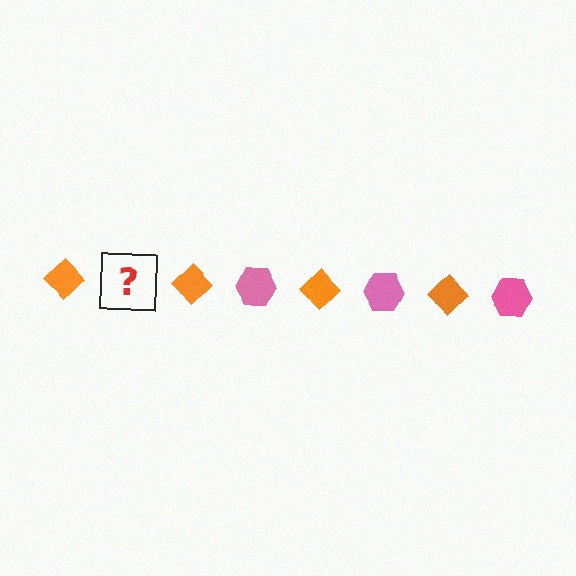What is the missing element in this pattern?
The missing element is a pink hexagon.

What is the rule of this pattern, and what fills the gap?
The rule is that the pattern alternates between orange diamond and pink hexagon. The gap should be filled with a pink hexagon.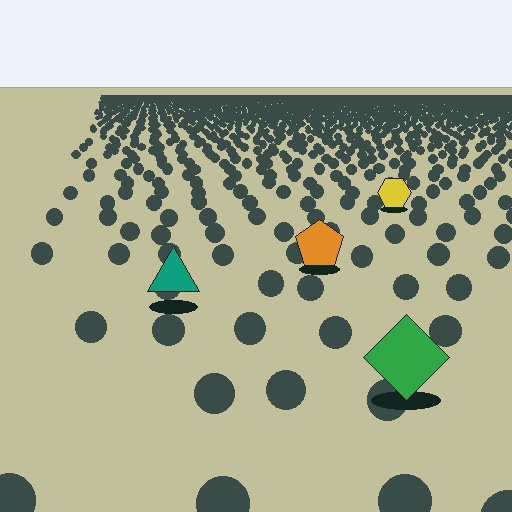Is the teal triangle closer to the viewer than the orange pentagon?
Yes. The teal triangle is closer — you can tell from the texture gradient: the ground texture is coarser near it.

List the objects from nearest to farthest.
From nearest to farthest: the green diamond, the teal triangle, the orange pentagon, the yellow hexagon.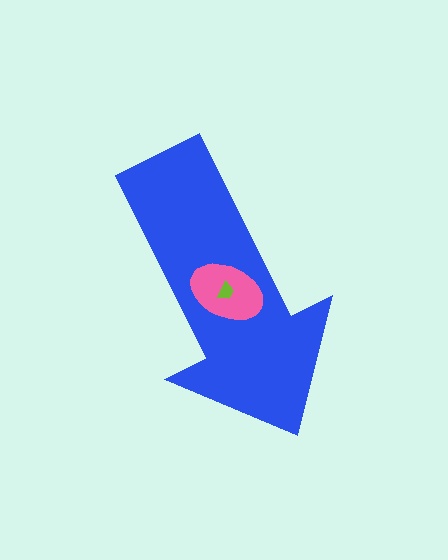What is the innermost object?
The lime trapezoid.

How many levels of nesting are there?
3.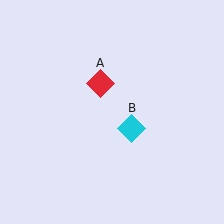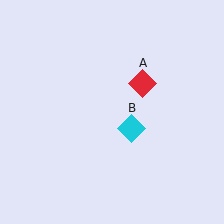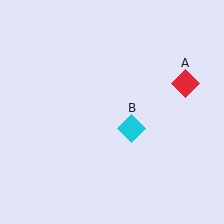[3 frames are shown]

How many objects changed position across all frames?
1 object changed position: red diamond (object A).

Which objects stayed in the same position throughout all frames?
Cyan diamond (object B) remained stationary.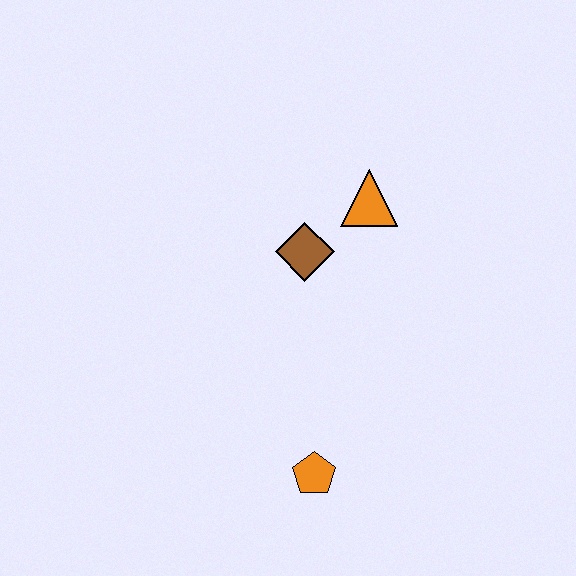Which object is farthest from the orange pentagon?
The orange triangle is farthest from the orange pentagon.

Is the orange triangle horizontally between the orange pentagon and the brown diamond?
No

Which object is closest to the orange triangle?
The brown diamond is closest to the orange triangle.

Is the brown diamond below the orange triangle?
Yes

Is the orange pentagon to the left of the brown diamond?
No